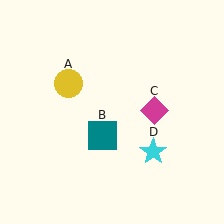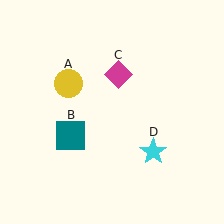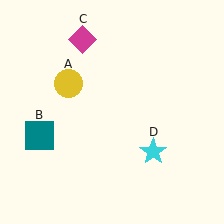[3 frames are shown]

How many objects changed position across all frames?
2 objects changed position: teal square (object B), magenta diamond (object C).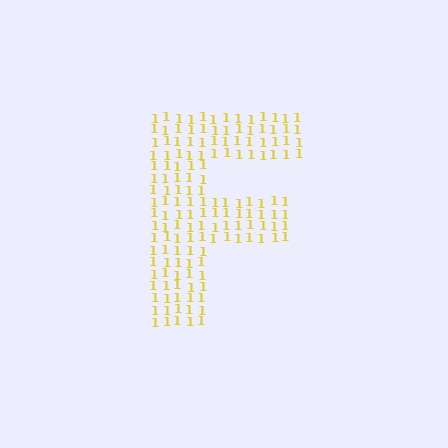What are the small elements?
The small elements are digit 1's.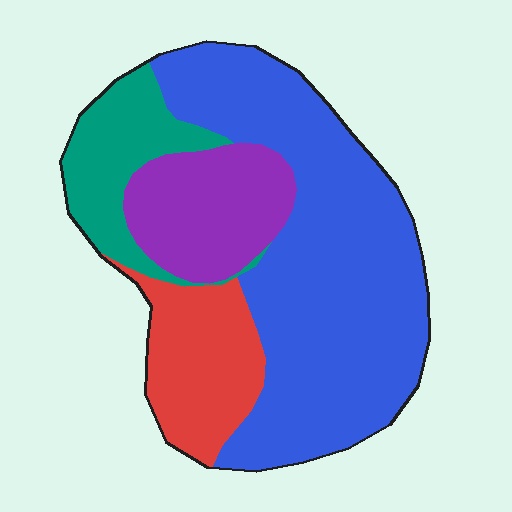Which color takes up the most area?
Blue, at roughly 55%.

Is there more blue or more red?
Blue.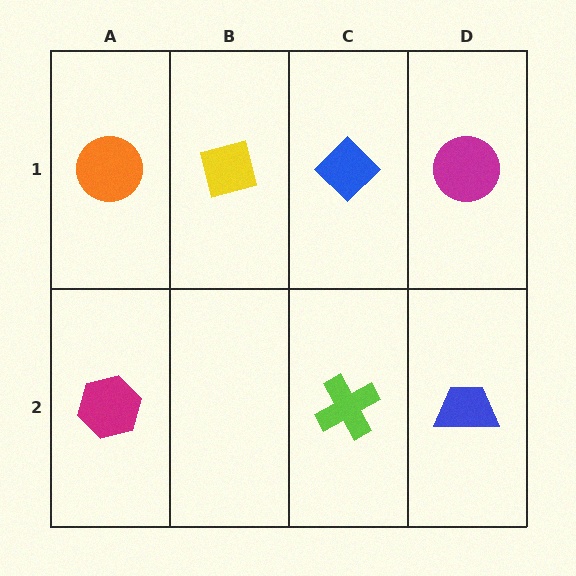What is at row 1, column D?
A magenta circle.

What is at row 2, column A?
A magenta hexagon.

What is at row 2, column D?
A blue trapezoid.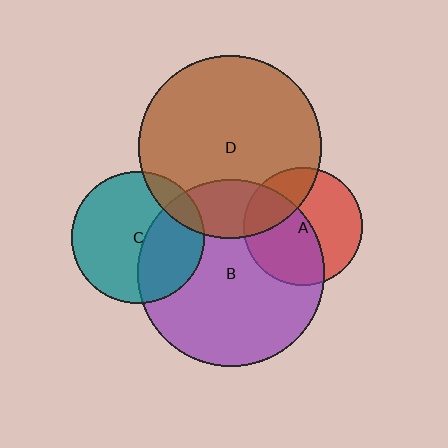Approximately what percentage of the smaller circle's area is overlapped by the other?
Approximately 35%.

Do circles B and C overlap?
Yes.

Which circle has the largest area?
Circle B (purple).